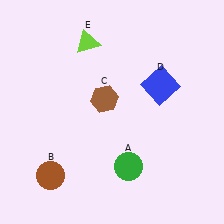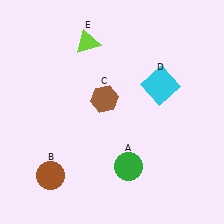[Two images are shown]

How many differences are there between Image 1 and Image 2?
There is 1 difference between the two images.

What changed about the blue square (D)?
In Image 1, D is blue. In Image 2, it changed to cyan.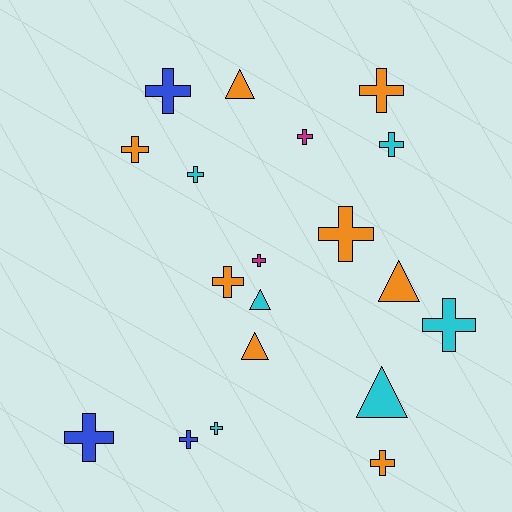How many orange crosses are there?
There are 5 orange crosses.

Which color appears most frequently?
Orange, with 8 objects.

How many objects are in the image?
There are 19 objects.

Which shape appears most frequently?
Cross, with 14 objects.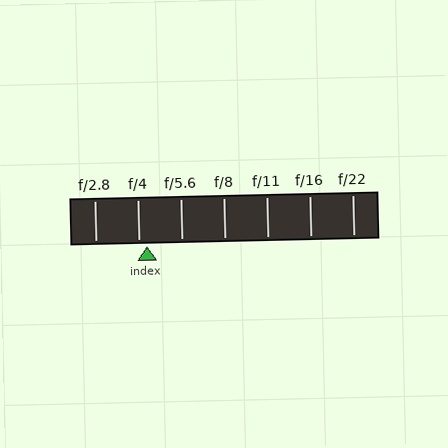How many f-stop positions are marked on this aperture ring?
There are 7 f-stop positions marked.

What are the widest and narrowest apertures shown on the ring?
The widest aperture shown is f/2.8 and the narrowest is f/22.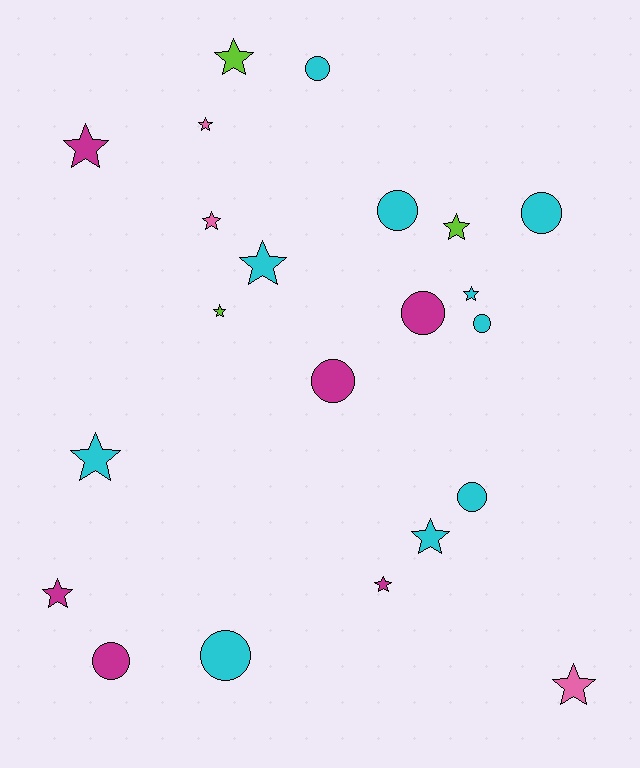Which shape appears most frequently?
Star, with 13 objects.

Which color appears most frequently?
Cyan, with 10 objects.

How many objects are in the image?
There are 22 objects.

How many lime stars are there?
There are 3 lime stars.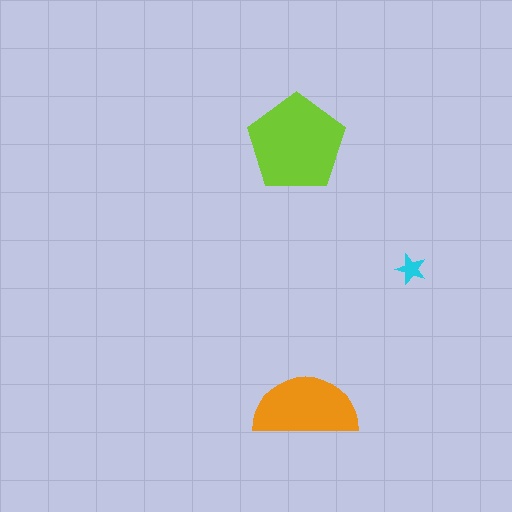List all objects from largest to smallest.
The lime pentagon, the orange semicircle, the cyan star.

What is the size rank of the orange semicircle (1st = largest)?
2nd.